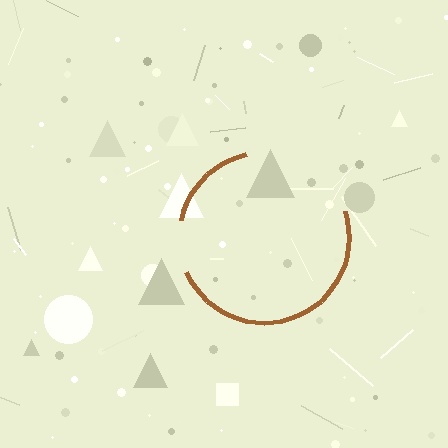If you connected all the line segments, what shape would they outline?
They would outline a circle.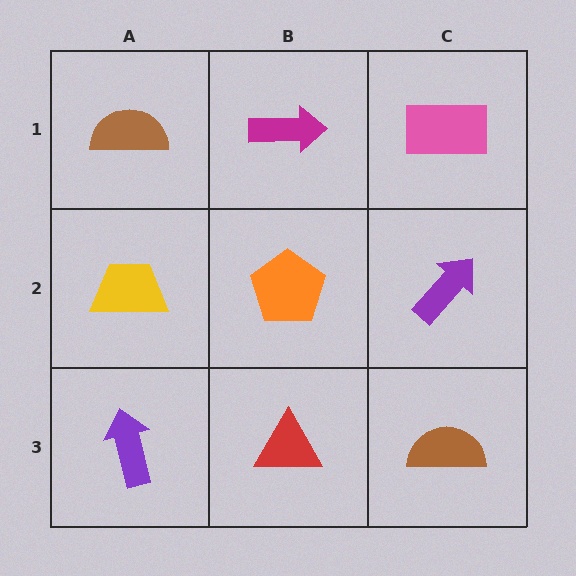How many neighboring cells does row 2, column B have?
4.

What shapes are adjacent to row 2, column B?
A magenta arrow (row 1, column B), a red triangle (row 3, column B), a yellow trapezoid (row 2, column A), a purple arrow (row 2, column C).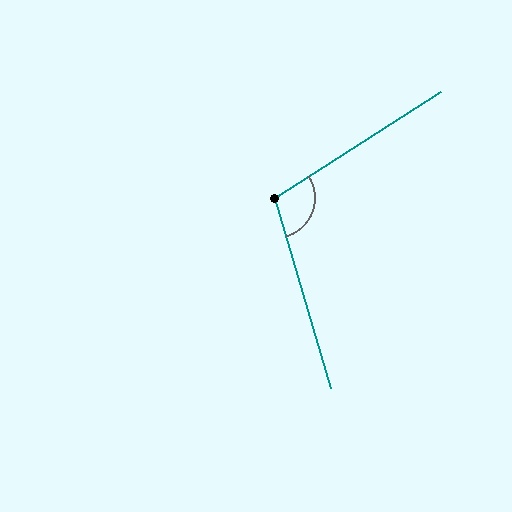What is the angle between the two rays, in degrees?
Approximately 106 degrees.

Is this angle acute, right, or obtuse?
It is obtuse.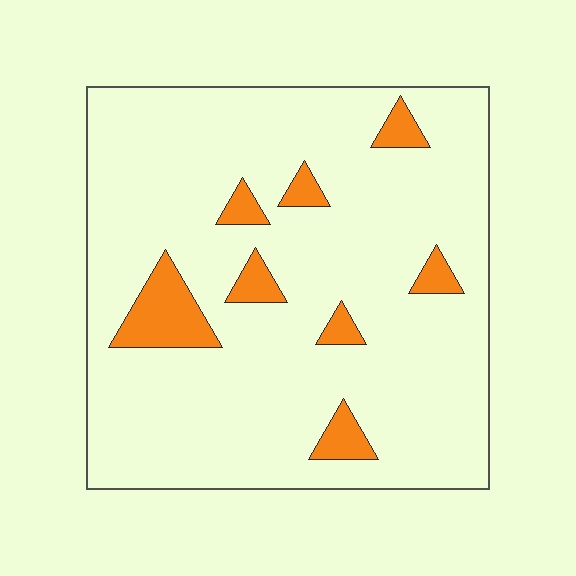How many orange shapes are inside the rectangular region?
8.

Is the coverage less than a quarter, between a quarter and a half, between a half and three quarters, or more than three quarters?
Less than a quarter.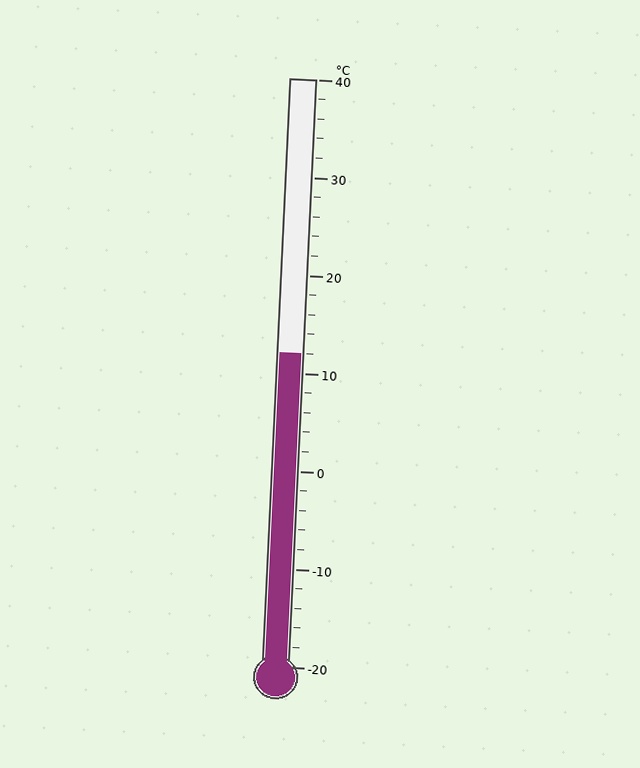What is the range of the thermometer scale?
The thermometer scale ranges from -20°C to 40°C.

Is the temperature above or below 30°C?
The temperature is below 30°C.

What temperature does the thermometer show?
The thermometer shows approximately 12°C.